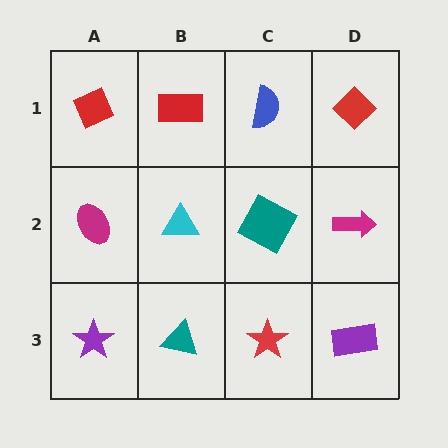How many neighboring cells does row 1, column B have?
3.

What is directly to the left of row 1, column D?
A blue semicircle.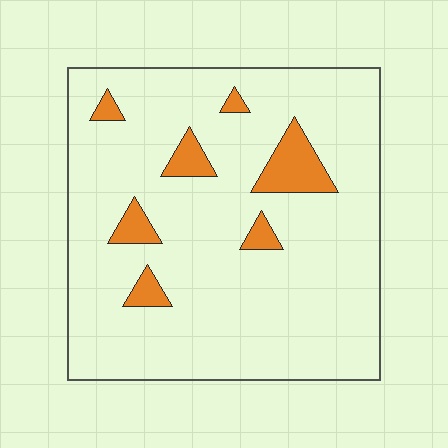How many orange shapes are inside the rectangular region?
7.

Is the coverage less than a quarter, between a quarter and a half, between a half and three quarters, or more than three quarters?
Less than a quarter.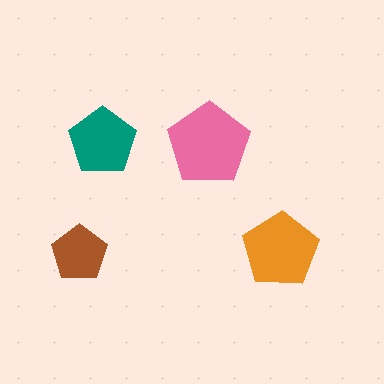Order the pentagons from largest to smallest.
the pink one, the orange one, the teal one, the brown one.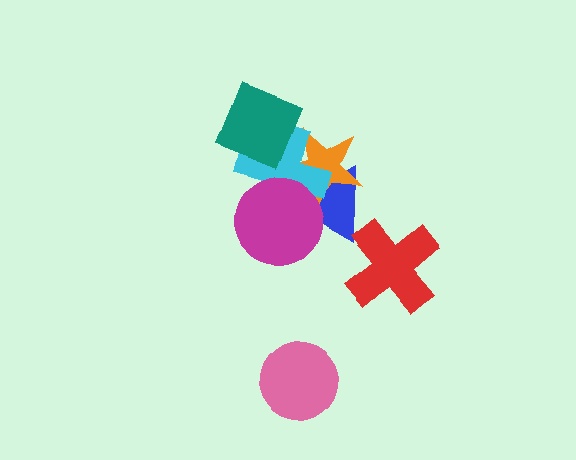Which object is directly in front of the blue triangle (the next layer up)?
The orange star is directly in front of the blue triangle.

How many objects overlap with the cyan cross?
4 objects overlap with the cyan cross.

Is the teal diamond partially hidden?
No, no other shape covers it.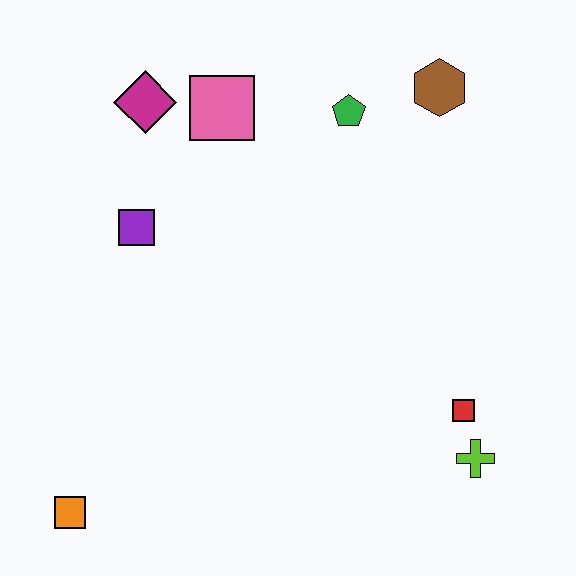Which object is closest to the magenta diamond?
The pink square is closest to the magenta diamond.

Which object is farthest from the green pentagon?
The orange square is farthest from the green pentagon.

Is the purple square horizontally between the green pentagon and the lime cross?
No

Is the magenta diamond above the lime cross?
Yes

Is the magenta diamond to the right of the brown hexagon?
No